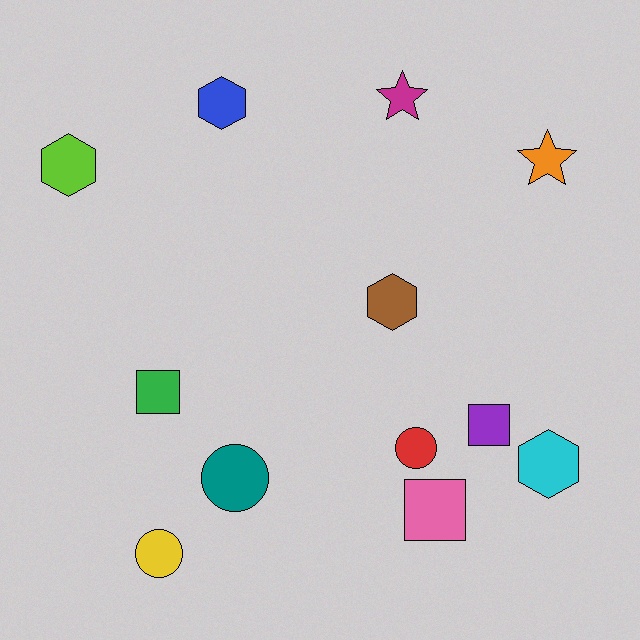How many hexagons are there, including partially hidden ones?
There are 4 hexagons.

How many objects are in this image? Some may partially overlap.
There are 12 objects.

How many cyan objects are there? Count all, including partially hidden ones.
There is 1 cyan object.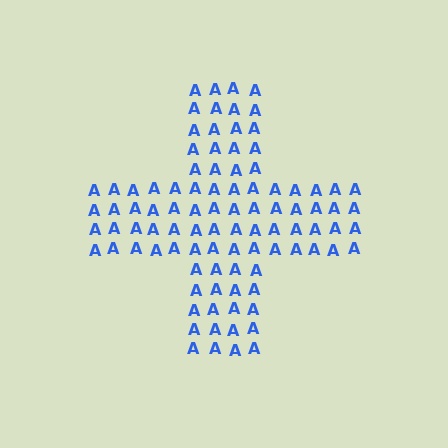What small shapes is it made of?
It is made of small letter A's.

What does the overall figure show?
The overall figure shows a cross.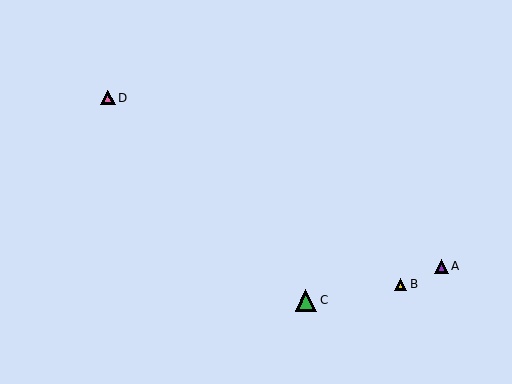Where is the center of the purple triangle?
The center of the purple triangle is at (442, 266).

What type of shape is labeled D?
Shape D is a pink triangle.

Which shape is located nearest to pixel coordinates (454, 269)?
The purple triangle (labeled A) at (442, 266) is nearest to that location.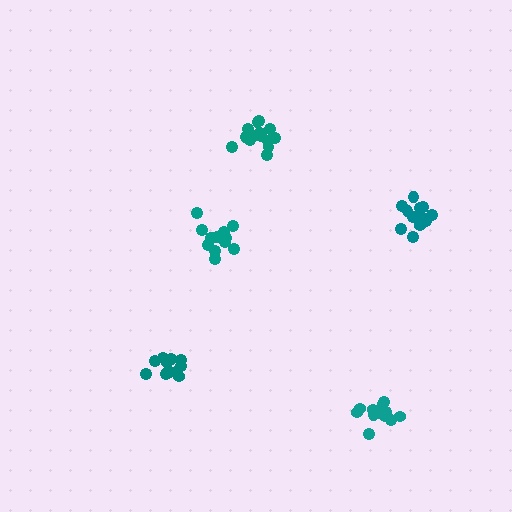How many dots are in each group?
Group 1: 13 dots, Group 2: 12 dots, Group 3: 12 dots, Group 4: 14 dots, Group 5: 13 dots (64 total).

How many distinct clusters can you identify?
There are 5 distinct clusters.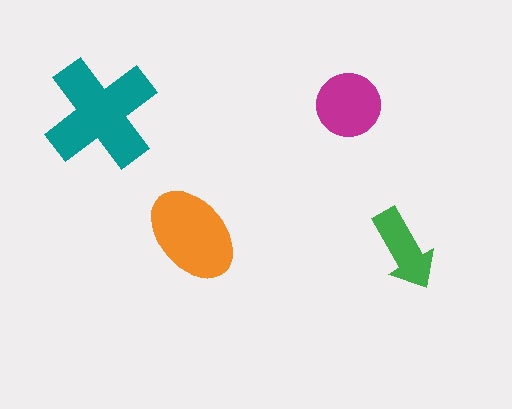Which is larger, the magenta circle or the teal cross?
The teal cross.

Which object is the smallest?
The green arrow.